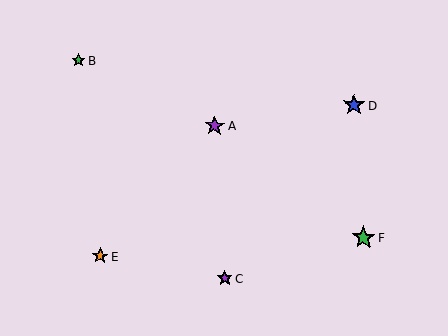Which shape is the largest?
The green star (labeled F) is the largest.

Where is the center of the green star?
The center of the green star is at (78, 60).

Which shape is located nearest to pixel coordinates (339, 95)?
The blue star (labeled D) at (354, 105) is nearest to that location.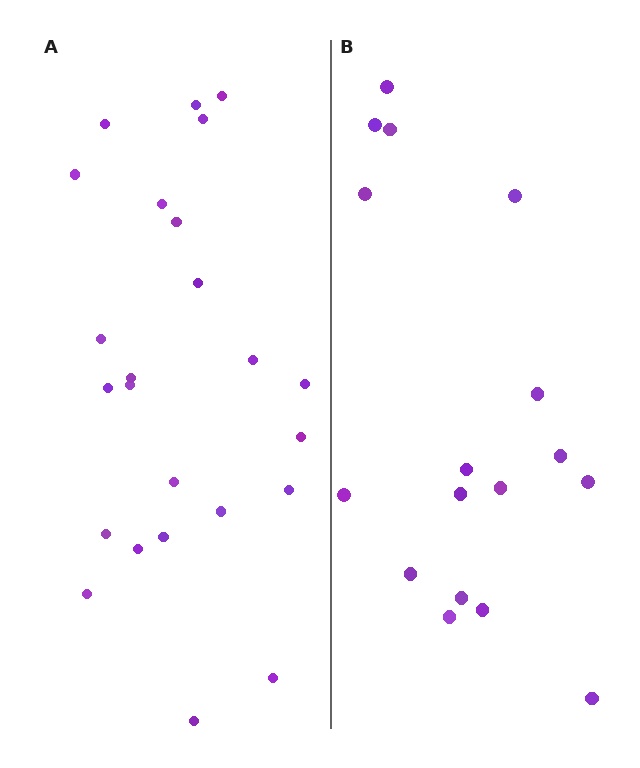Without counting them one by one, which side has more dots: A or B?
Region A (the left region) has more dots.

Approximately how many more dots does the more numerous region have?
Region A has roughly 8 or so more dots than region B.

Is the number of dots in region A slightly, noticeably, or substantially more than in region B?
Region A has noticeably more, but not dramatically so. The ratio is roughly 1.4 to 1.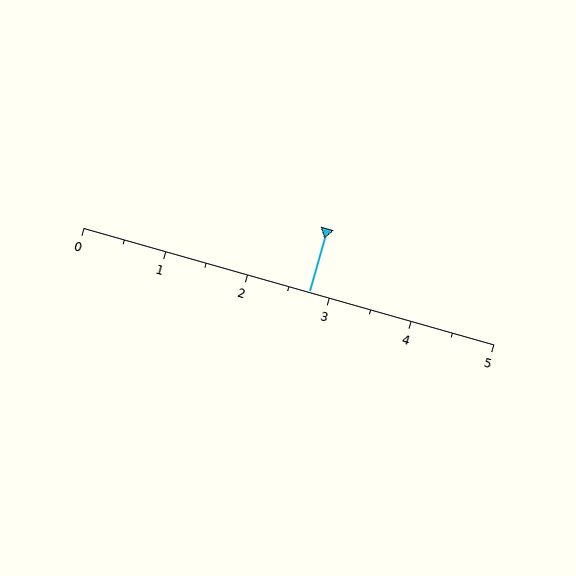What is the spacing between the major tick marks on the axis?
The major ticks are spaced 1 apart.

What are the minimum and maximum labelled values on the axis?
The axis runs from 0 to 5.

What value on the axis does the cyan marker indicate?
The marker indicates approximately 2.8.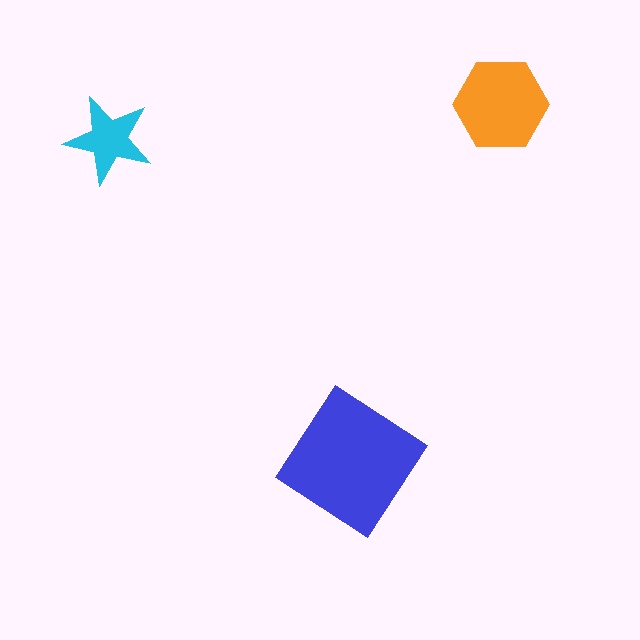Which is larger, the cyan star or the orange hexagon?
The orange hexagon.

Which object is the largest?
The blue diamond.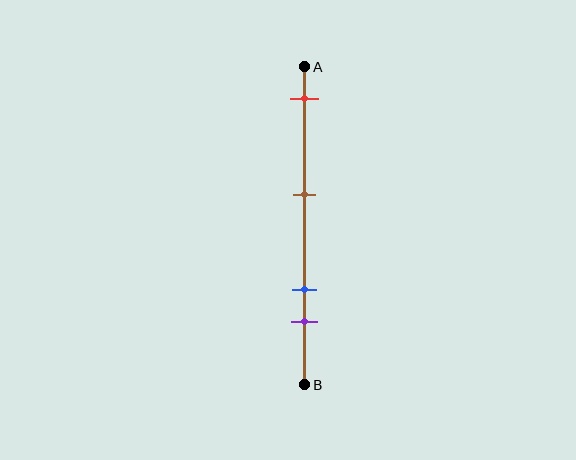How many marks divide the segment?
There are 4 marks dividing the segment.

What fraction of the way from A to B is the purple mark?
The purple mark is approximately 80% (0.8) of the way from A to B.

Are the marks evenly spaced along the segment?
No, the marks are not evenly spaced.